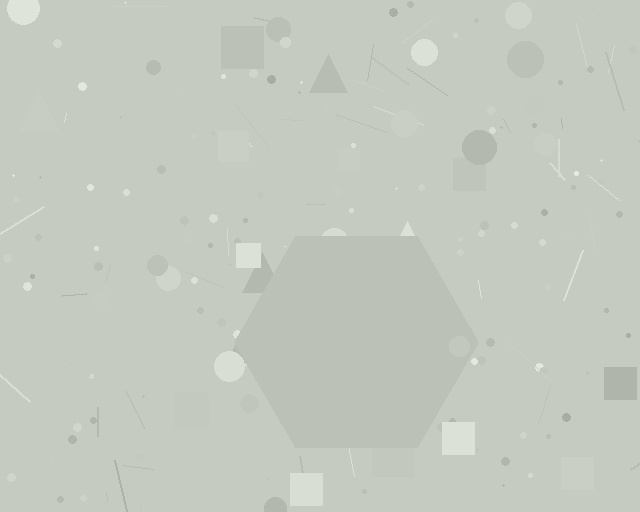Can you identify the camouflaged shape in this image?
The camouflaged shape is a hexagon.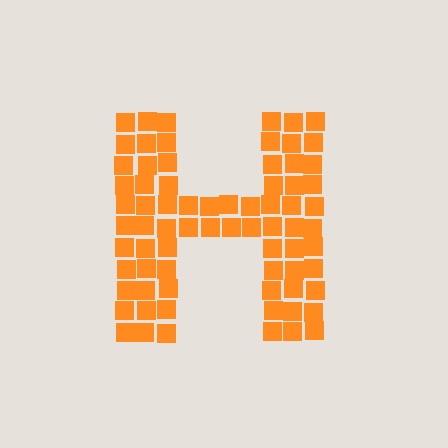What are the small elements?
The small elements are squares.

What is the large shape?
The large shape is the letter H.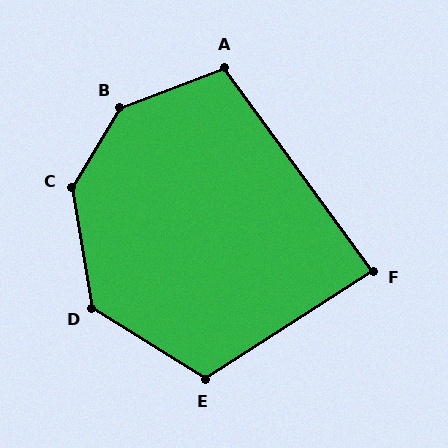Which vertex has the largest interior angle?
B, at approximately 142 degrees.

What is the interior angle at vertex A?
Approximately 105 degrees (obtuse).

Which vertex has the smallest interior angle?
F, at approximately 87 degrees.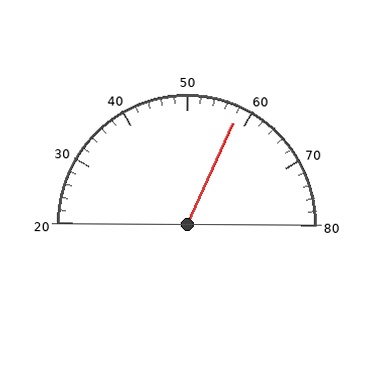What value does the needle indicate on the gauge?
The needle indicates approximately 58.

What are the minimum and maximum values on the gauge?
The gauge ranges from 20 to 80.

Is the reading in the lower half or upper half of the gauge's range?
The reading is in the upper half of the range (20 to 80).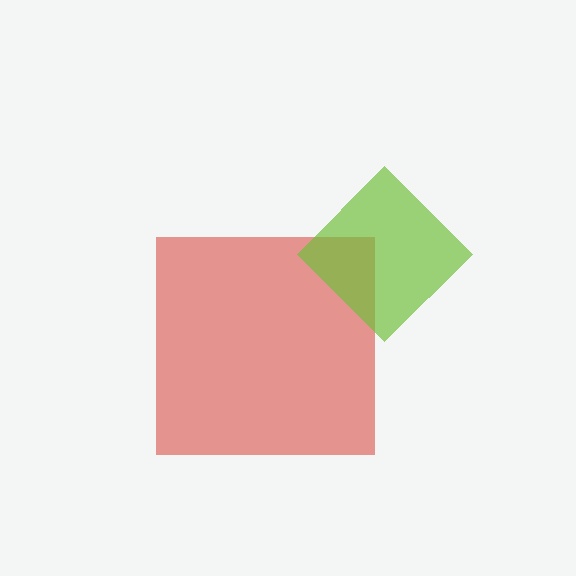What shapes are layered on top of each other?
The layered shapes are: a red square, a lime diamond.